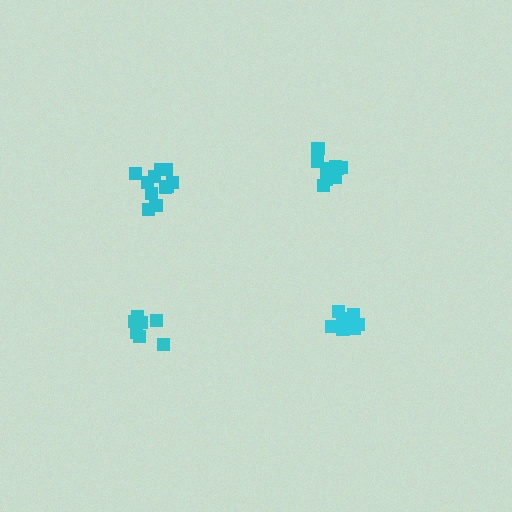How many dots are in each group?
Group 1: 8 dots, Group 2: 11 dots, Group 3: 8 dots, Group 4: 9 dots (36 total).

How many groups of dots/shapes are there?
There are 4 groups.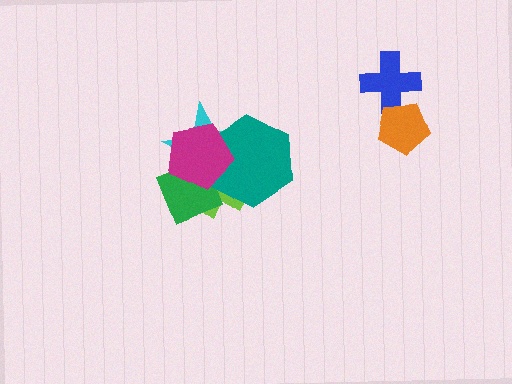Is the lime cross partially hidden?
Yes, it is partially covered by another shape.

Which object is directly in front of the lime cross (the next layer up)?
The cyan star is directly in front of the lime cross.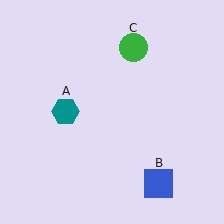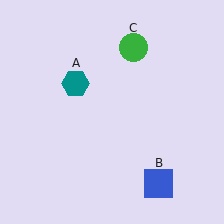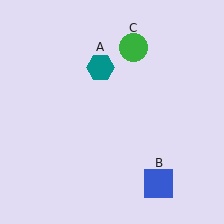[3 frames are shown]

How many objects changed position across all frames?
1 object changed position: teal hexagon (object A).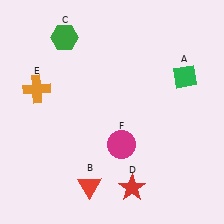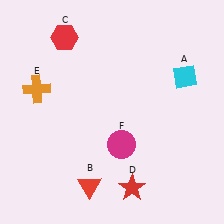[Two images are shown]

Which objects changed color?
A changed from green to cyan. C changed from green to red.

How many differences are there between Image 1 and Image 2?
There are 2 differences between the two images.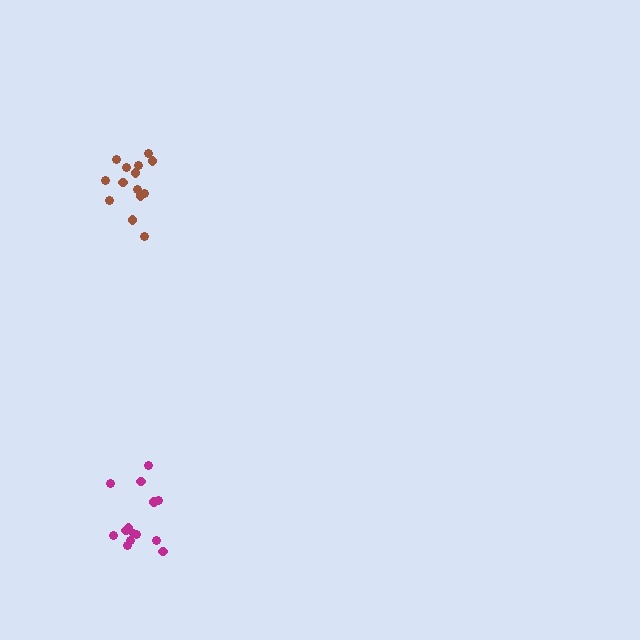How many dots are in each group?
Group 1: 14 dots, Group 2: 14 dots (28 total).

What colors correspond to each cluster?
The clusters are colored: brown, magenta.